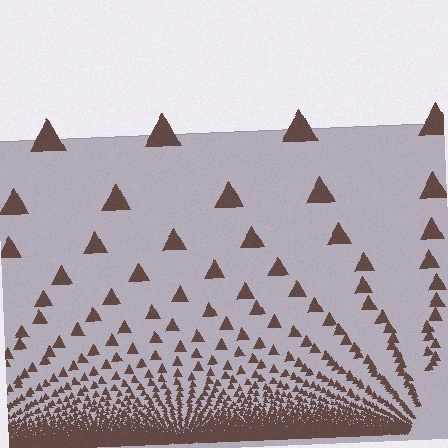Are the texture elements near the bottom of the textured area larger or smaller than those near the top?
Smaller. The gradient is inverted — elements near the bottom are smaller and denser.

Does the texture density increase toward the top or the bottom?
Density increases toward the bottom.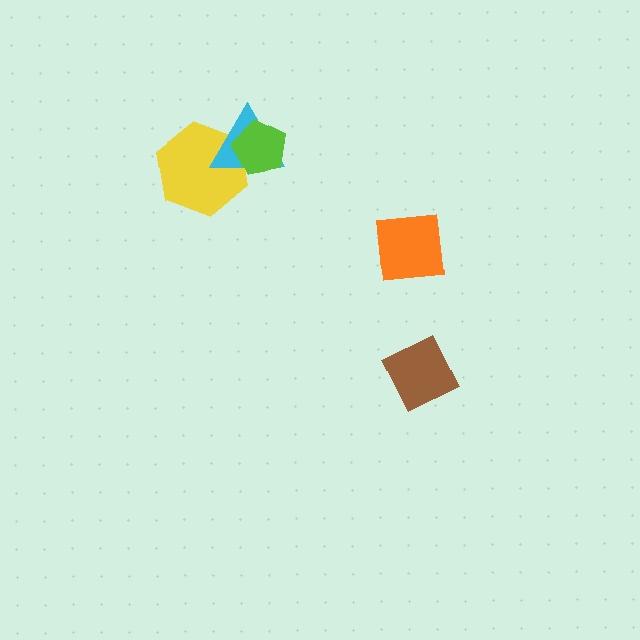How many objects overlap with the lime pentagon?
2 objects overlap with the lime pentagon.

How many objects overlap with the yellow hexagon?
2 objects overlap with the yellow hexagon.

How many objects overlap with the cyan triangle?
2 objects overlap with the cyan triangle.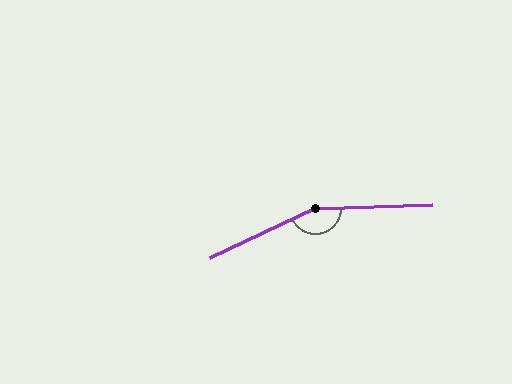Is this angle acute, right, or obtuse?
It is obtuse.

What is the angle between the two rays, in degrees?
Approximately 157 degrees.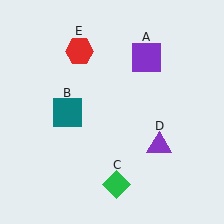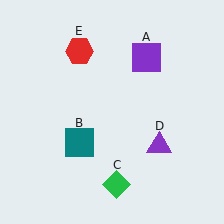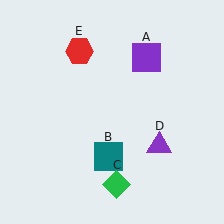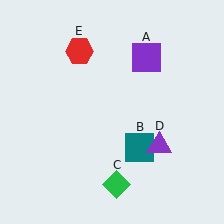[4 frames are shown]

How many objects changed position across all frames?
1 object changed position: teal square (object B).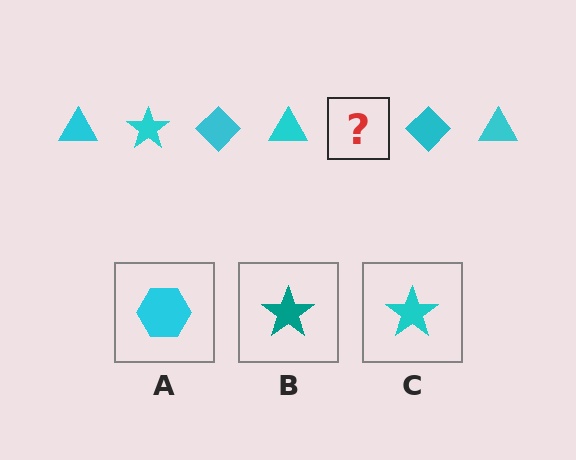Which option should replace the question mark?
Option C.